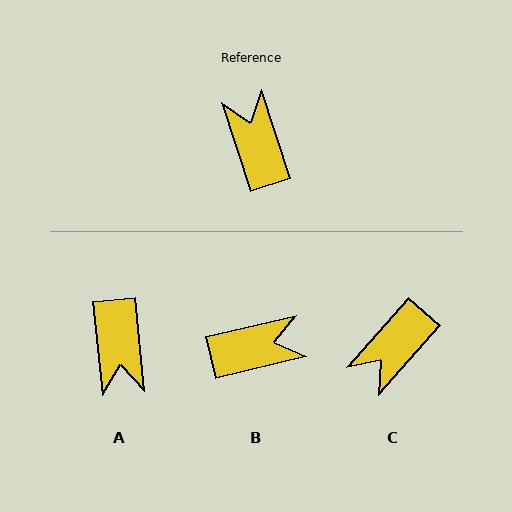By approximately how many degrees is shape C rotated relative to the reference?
Approximately 120 degrees counter-clockwise.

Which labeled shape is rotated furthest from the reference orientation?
A, about 167 degrees away.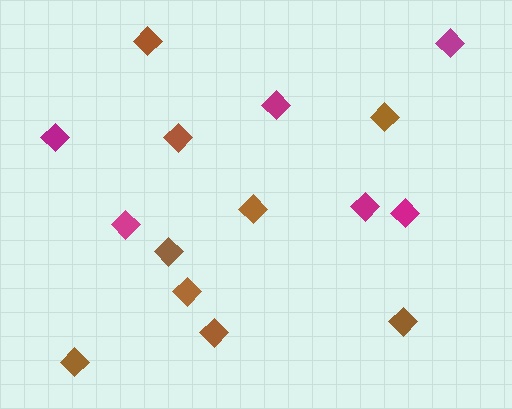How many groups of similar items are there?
There are 2 groups: one group of brown diamonds (9) and one group of magenta diamonds (6).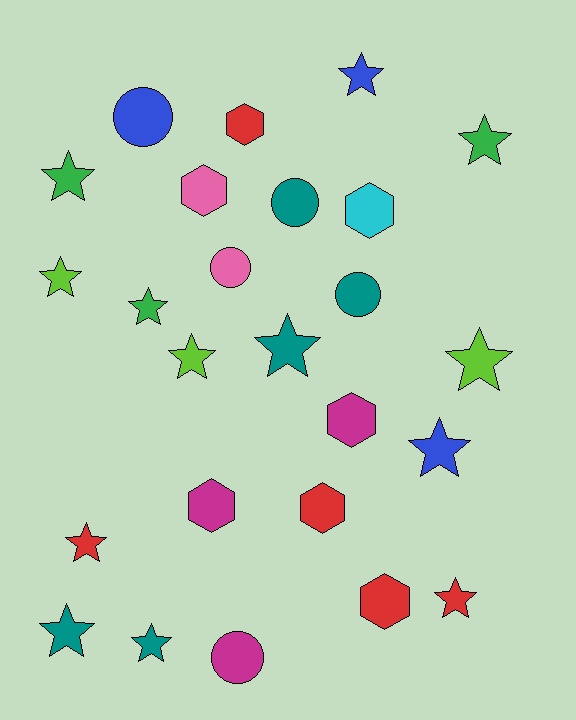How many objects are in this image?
There are 25 objects.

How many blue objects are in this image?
There are 3 blue objects.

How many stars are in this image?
There are 13 stars.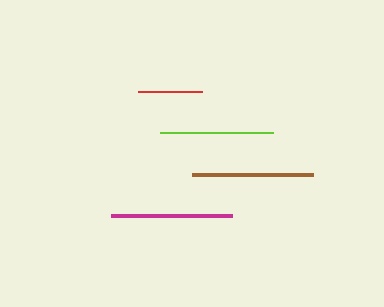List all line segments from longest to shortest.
From longest to shortest: brown, magenta, lime, red.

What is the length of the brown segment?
The brown segment is approximately 122 pixels long.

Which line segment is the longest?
The brown line is the longest at approximately 122 pixels.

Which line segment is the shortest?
The red line is the shortest at approximately 63 pixels.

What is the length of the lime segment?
The lime segment is approximately 113 pixels long.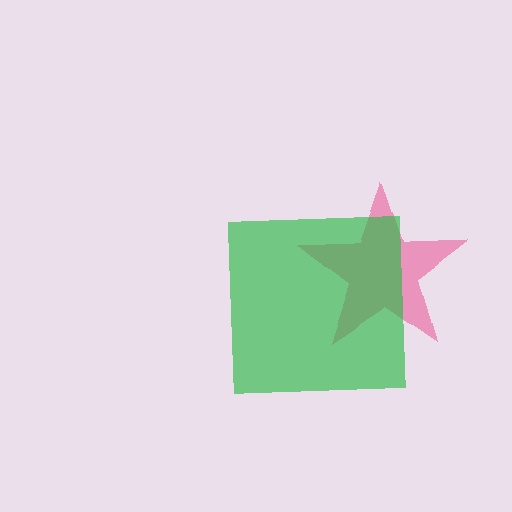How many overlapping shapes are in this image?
There are 2 overlapping shapes in the image.